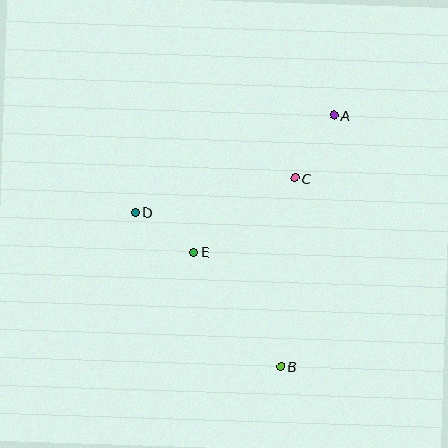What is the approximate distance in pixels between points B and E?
The distance between B and E is approximately 144 pixels.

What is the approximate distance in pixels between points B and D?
The distance between B and D is approximately 212 pixels.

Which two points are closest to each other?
Points D and E are closest to each other.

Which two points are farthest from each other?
Points A and B are farthest from each other.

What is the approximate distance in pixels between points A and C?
The distance between A and C is approximately 74 pixels.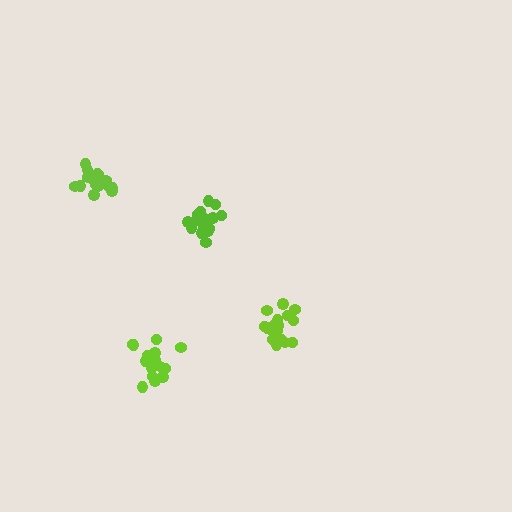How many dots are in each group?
Group 1: 19 dots, Group 2: 16 dots, Group 3: 16 dots, Group 4: 16 dots (67 total).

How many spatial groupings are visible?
There are 4 spatial groupings.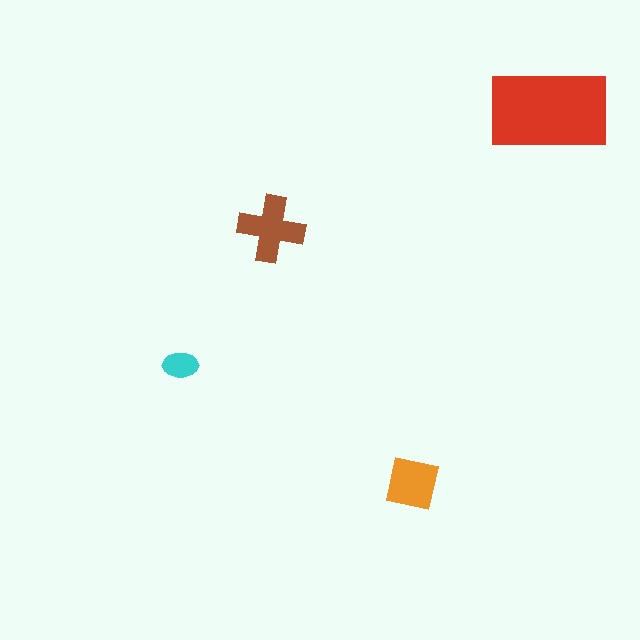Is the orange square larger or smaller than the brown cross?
Smaller.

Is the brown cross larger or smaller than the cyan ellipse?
Larger.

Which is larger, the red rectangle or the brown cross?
The red rectangle.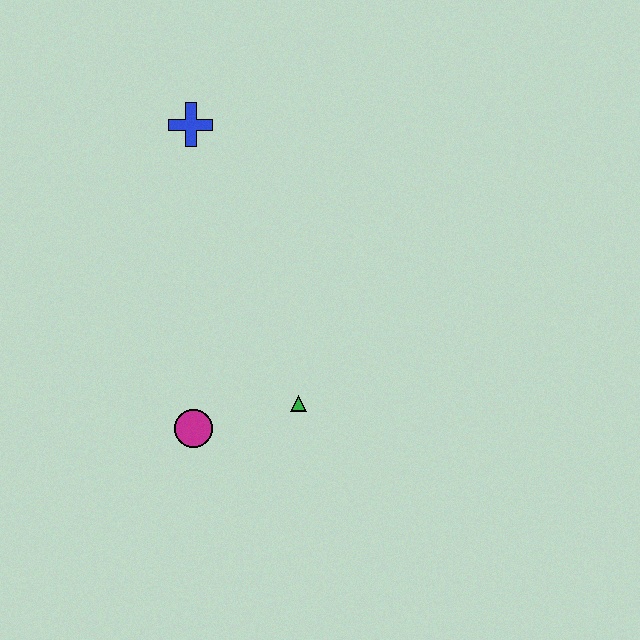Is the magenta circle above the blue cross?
No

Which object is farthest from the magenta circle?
The blue cross is farthest from the magenta circle.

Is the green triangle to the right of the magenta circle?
Yes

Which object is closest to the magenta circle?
The green triangle is closest to the magenta circle.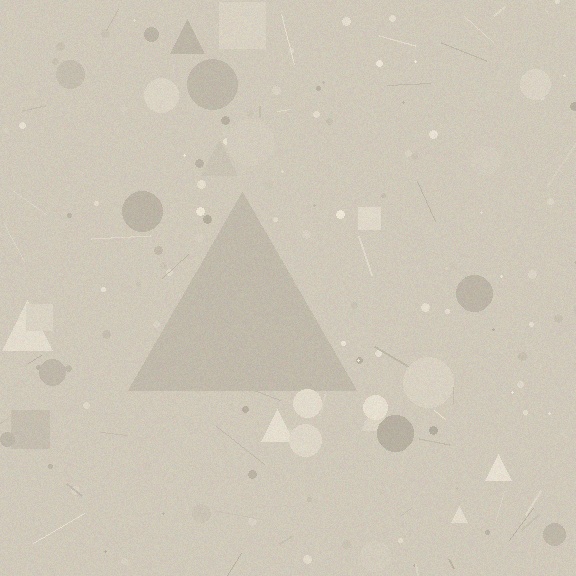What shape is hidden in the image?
A triangle is hidden in the image.